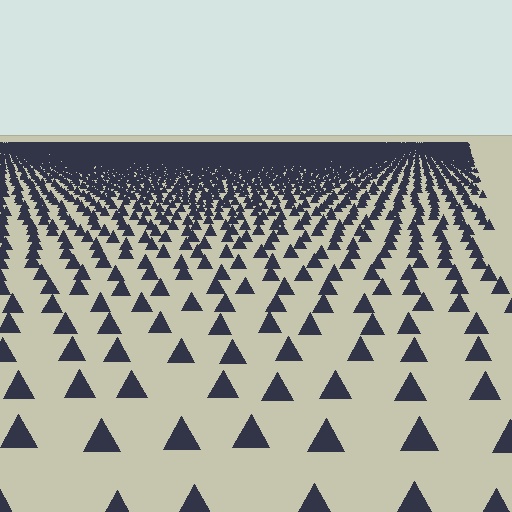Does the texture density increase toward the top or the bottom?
Density increases toward the top.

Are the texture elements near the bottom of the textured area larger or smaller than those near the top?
Larger. Near the bottom, elements are closer to the viewer and appear at a bigger on-screen size.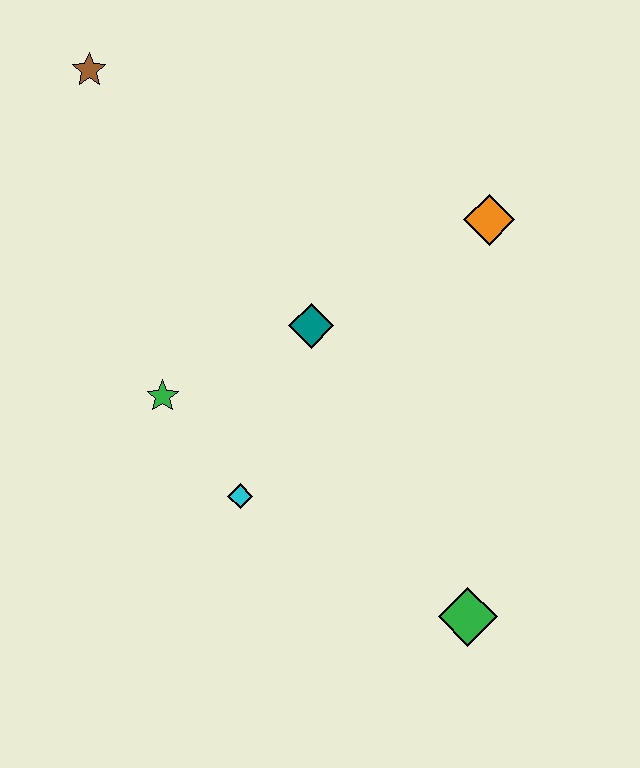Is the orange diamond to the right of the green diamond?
Yes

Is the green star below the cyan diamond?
No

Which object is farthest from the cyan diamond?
The brown star is farthest from the cyan diamond.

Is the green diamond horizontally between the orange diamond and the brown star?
Yes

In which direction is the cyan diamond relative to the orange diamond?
The cyan diamond is below the orange diamond.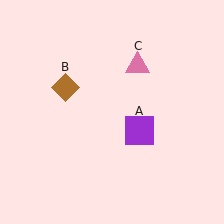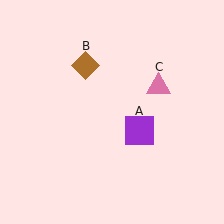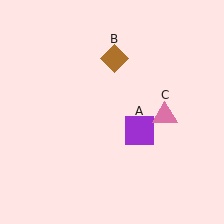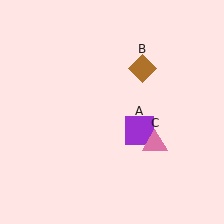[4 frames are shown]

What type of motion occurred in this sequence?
The brown diamond (object B), pink triangle (object C) rotated clockwise around the center of the scene.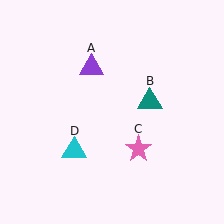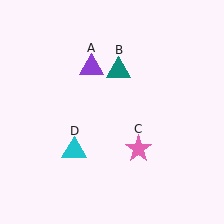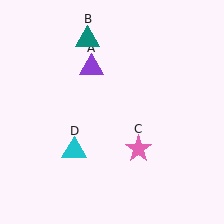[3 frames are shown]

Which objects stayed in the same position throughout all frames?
Purple triangle (object A) and pink star (object C) and cyan triangle (object D) remained stationary.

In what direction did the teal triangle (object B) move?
The teal triangle (object B) moved up and to the left.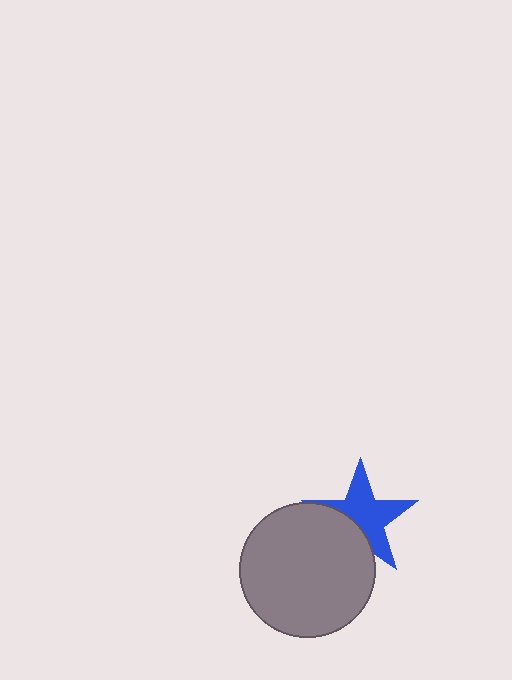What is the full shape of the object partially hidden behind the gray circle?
The partially hidden object is a blue star.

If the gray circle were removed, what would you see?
You would see the complete blue star.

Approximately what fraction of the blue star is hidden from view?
Roughly 35% of the blue star is hidden behind the gray circle.